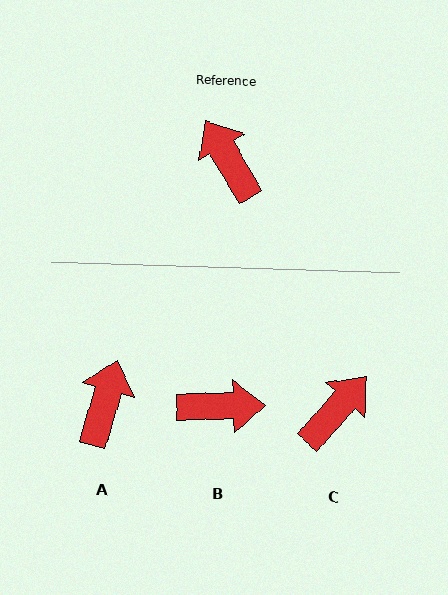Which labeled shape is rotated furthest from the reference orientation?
B, about 119 degrees away.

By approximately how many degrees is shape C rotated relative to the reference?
Approximately 73 degrees clockwise.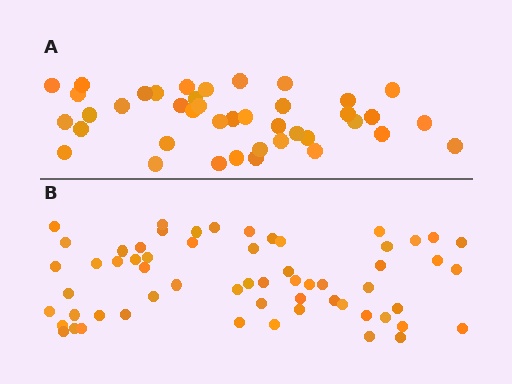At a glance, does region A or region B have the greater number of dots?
Region B (the bottom region) has more dots.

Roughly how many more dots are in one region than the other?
Region B has approximately 20 more dots than region A.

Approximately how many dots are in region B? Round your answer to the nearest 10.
About 60 dots.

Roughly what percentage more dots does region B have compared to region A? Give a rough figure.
About 45% more.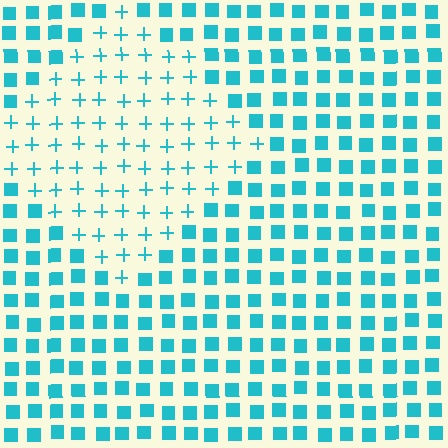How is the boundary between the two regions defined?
The boundary is defined by a change in element shape: plus signs inside vs. squares outside. All elements share the same color and spacing.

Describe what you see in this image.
The image is filled with small cyan elements arranged in a uniform grid. A diamond-shaped region contains plus signs, while the surrounding area contains squares. The boundary is defined purely by the change in element shape.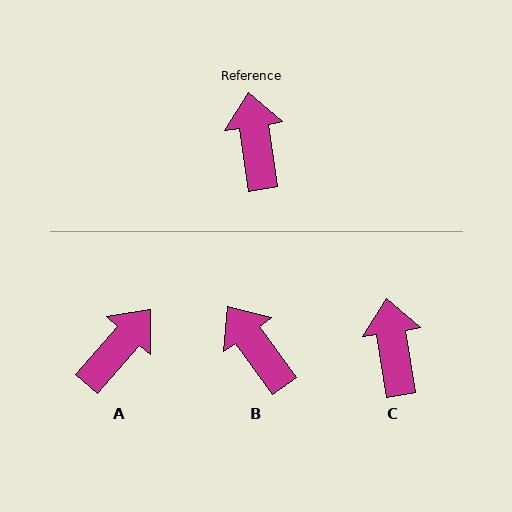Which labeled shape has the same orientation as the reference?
C.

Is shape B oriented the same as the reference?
No, it is off by about 27 degrees.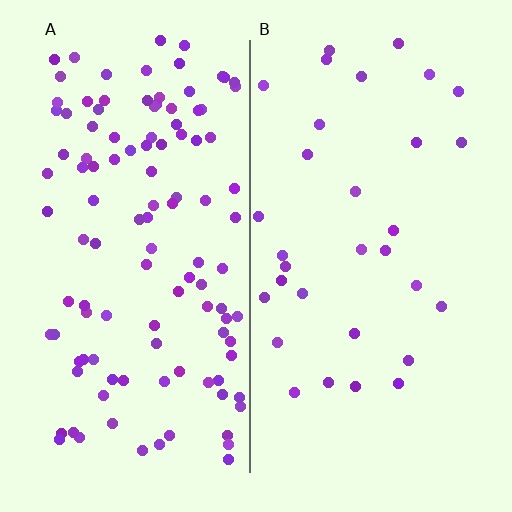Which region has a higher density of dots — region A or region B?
A (the left).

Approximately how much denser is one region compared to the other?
Approximately 3.6× — region A over region B.